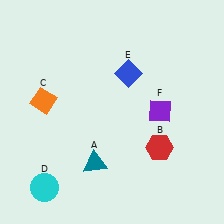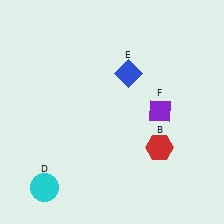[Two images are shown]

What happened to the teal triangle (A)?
The teal triangle (A) was removed in Image 2. It was in the bottom-left area of Image 1.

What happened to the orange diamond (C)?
The orange diamond (C) was removed in Image 2. It was in the top-left area of Image 1.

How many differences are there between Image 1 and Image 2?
There are 2 differences between the two images.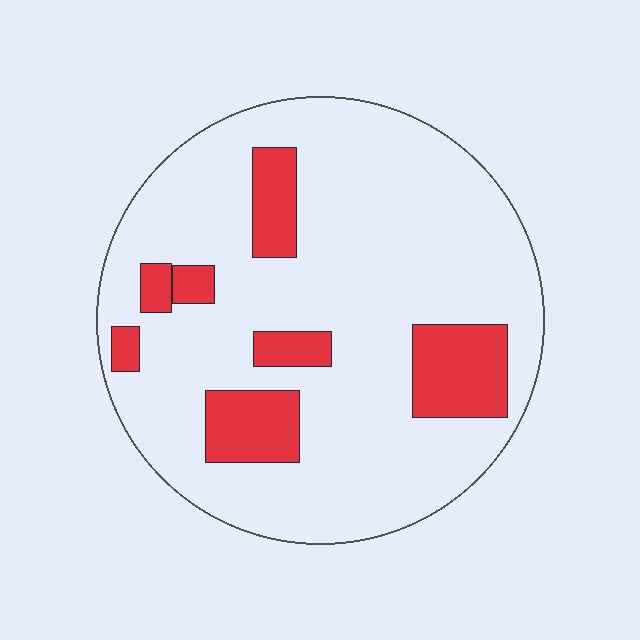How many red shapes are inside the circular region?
7.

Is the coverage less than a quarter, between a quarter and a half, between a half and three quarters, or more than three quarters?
Less than a quarter.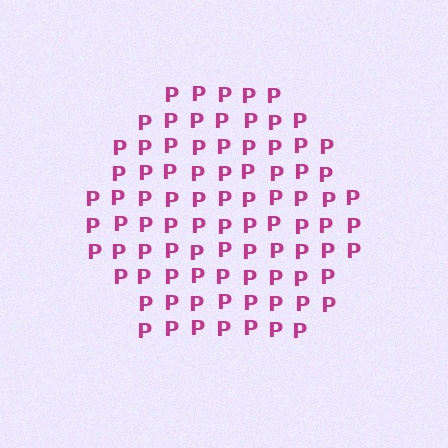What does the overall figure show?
The overall figure shows a hexagon.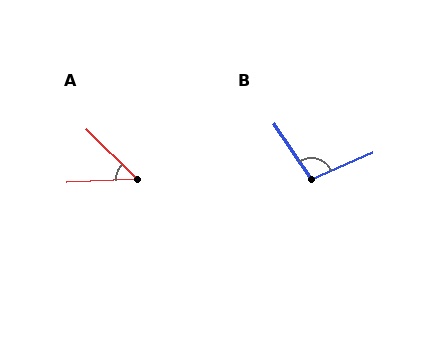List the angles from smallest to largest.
A (47°), B (101°).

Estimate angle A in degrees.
Approximately 47 degrees.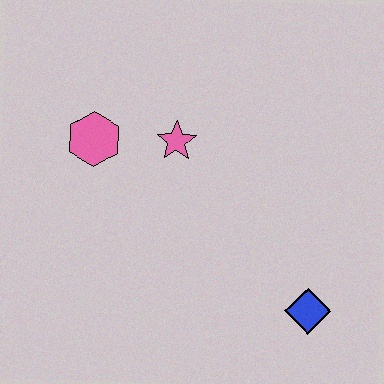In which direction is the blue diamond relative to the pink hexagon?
The blue diamond is to the right of the pink hexagon.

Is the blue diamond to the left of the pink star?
No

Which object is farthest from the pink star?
The blue diamond is farthest from the pink star.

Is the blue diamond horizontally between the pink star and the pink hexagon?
No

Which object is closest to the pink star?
The pink hexagon is closest to the pink star.